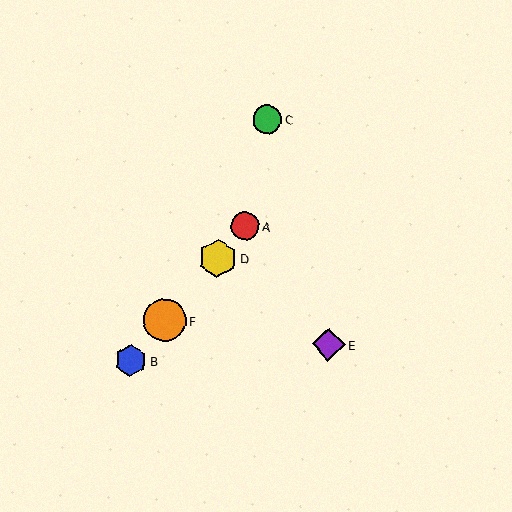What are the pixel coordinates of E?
Object E is at (329, 345).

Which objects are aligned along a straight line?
Objects A, B, D, F are aligned along a straight line.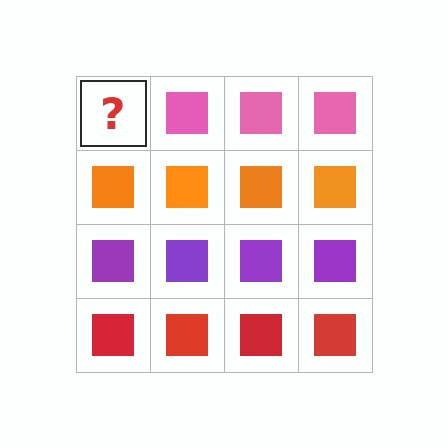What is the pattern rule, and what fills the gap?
The rule is that each row has a consistent color. The gap should be filled with a pink square.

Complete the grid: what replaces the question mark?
The question mark should be replaced with a pink square.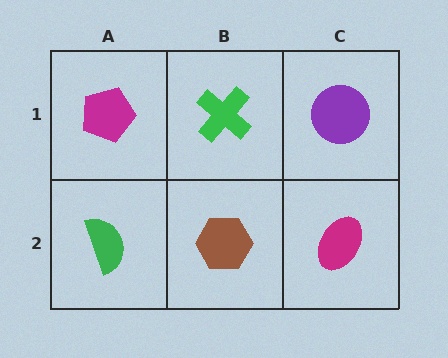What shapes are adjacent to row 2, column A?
A magenta pentagon (row 1, column A), a brown hexagon (row 2, column B).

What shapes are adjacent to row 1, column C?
A magenta ellipse (row 2, column C), a green cross (row 1, column B).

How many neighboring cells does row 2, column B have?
3.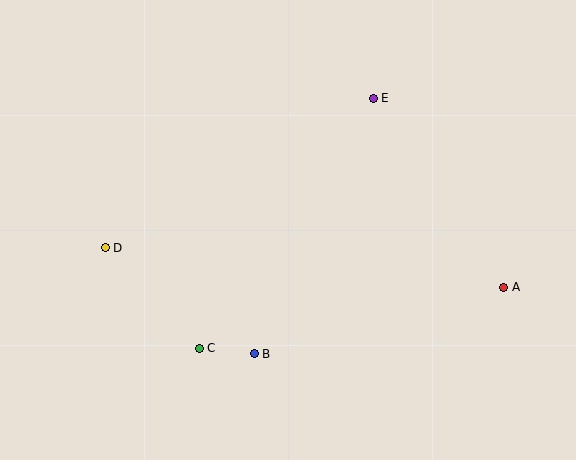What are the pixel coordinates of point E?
Point E is at (373, 98).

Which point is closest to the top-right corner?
Point E is closest to the top-right corner.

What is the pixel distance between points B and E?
The distance between B and E is 282 pixels.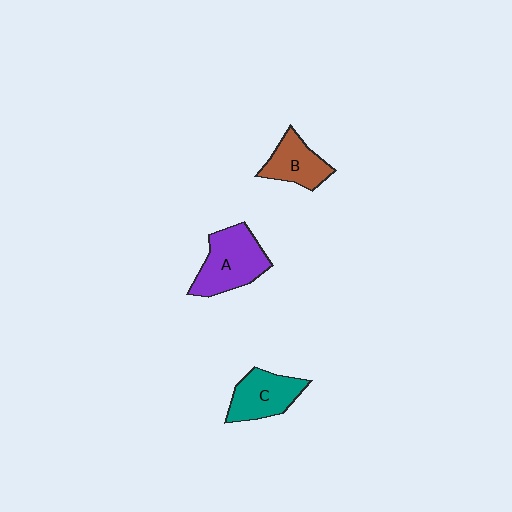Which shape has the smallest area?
Shape B (brown).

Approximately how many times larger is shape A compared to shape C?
Approximately 1.3 times.